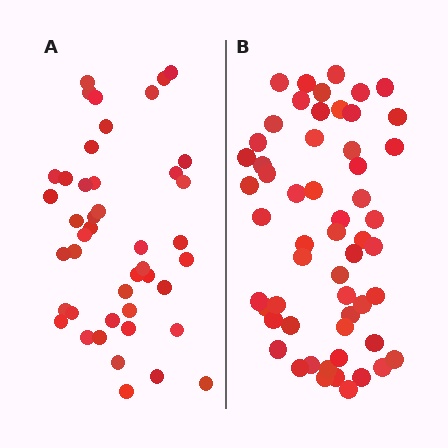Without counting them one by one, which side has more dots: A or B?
Region B (the right region) has more dots.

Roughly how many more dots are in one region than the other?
Region B has roughly 12 or so more dots than region A.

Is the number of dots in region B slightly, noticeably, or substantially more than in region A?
Region B has noticeably more, but not dramatically so. The ratio is roughly 1.3 to 1.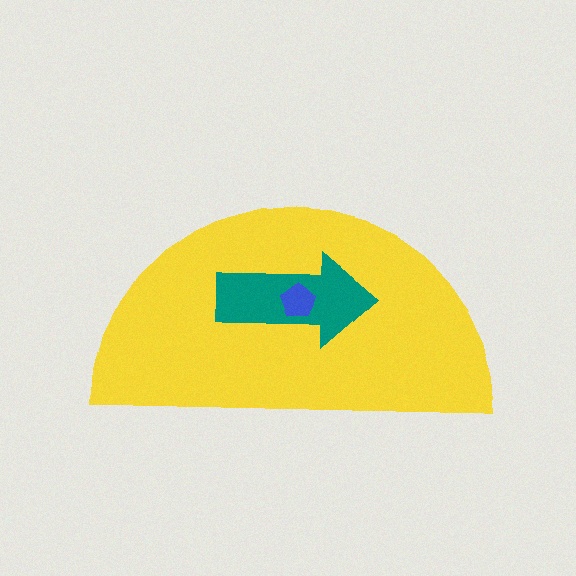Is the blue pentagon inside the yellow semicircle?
Yes.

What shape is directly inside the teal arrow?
The blue pentagon.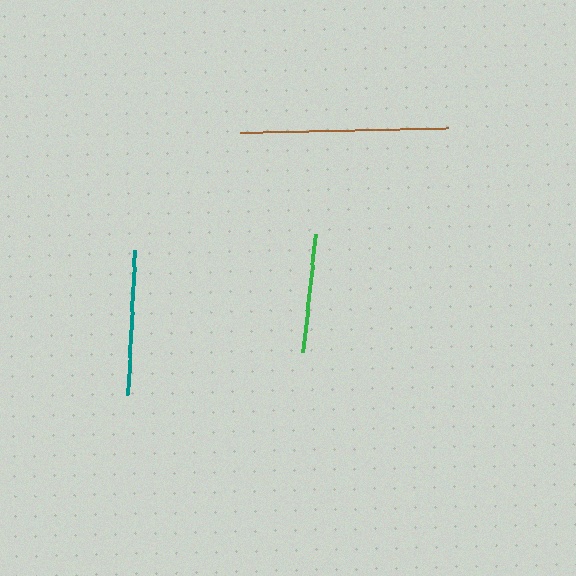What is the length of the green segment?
The green segment is approximately 118 pixels long.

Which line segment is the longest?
The brown line is the longest at approximately 208 pixels.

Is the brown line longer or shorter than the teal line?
The brown line is longer than the teal line.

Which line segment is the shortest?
The green line is the shortest at approximately 118 pixels.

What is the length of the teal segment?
The teal segment is approximately 144 pixels long.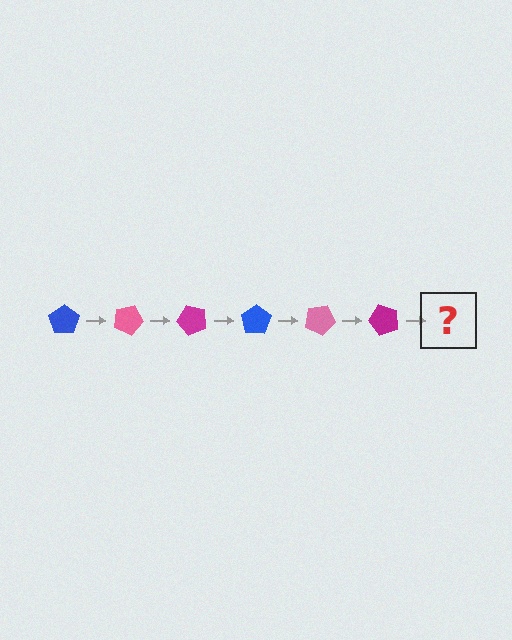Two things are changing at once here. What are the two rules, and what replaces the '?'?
The two rules are that it rotates 25 degrees each step and the color cycles through blue, pink, and magenta. The '?' should be a blue pentagon, rotated 150 degrees from the start.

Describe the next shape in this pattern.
It should be a blue pentagon, rotated 150 degrees from the start.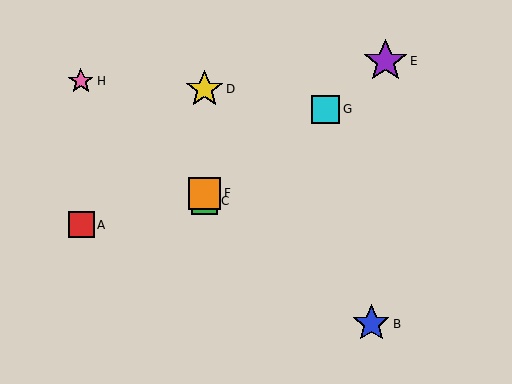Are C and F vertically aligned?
Yes, both are at x≈204.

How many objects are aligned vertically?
3 objects (C, D, F) are aligned vertically.